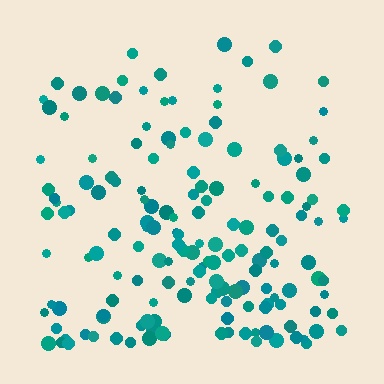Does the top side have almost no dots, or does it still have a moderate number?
Still a moderate number, just noticeably fewer than the bottom.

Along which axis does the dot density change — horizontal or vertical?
Vertical.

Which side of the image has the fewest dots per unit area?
The top.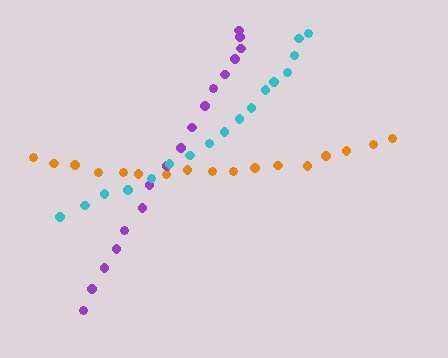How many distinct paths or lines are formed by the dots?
There are 3 distinct paths.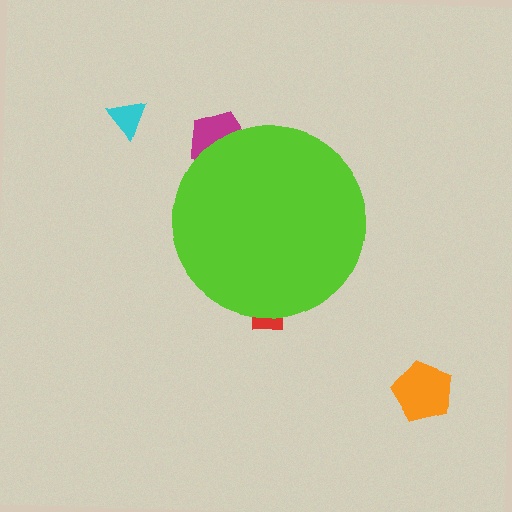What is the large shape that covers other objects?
A lime circle.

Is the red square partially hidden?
Yes, the red square is partially hidden behind the lime circle.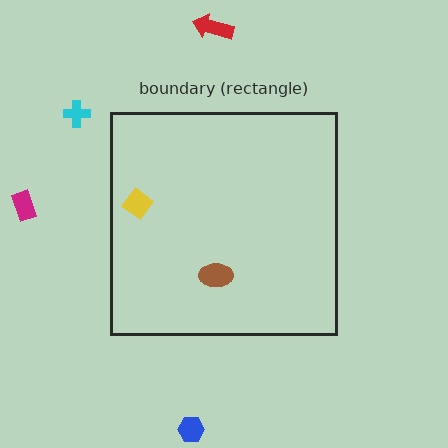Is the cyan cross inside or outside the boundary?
Outside.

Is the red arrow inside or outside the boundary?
Outside.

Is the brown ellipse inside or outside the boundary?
Inside.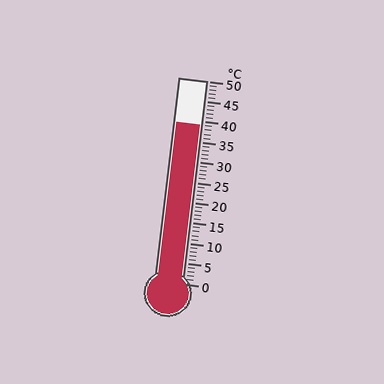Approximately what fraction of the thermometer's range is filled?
The thermometer is filled to approximately 80% of its range.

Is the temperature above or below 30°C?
The temperature is above 30°C.